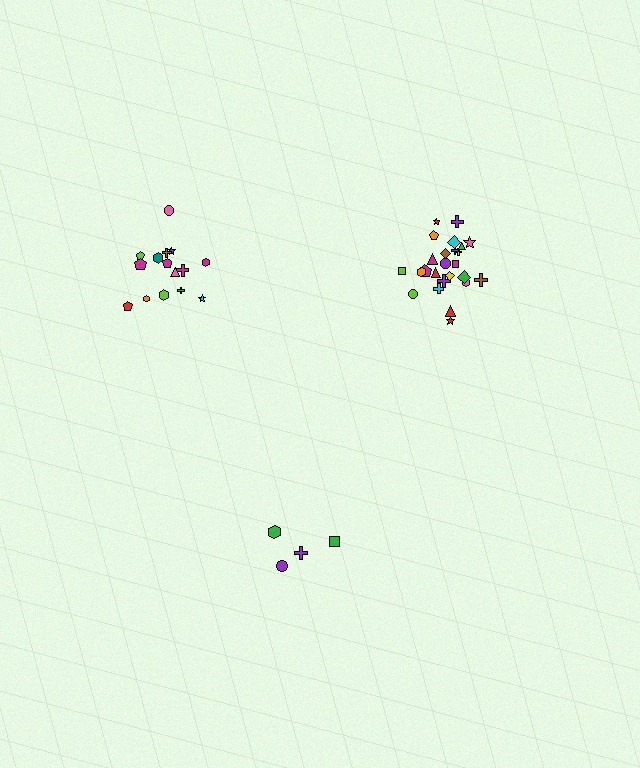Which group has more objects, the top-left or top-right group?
The top-right group.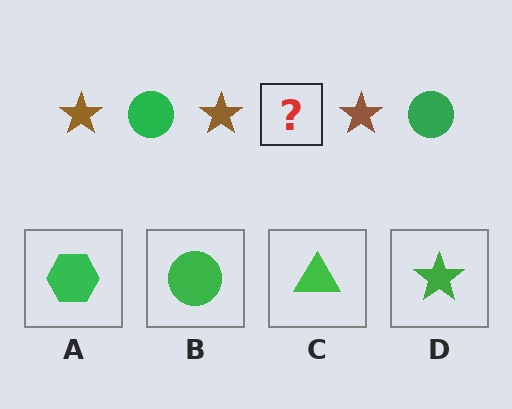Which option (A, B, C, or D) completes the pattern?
B.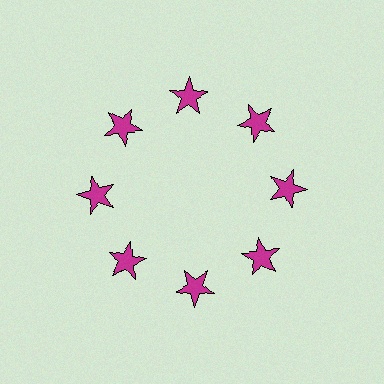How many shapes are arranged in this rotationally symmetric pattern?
There are 8 shapes, arranged in 8 groups of 1.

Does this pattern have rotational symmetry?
Yes, this pattern has 8-fold rotational symmetry. It looks the same after rotating 45 degrees around the center.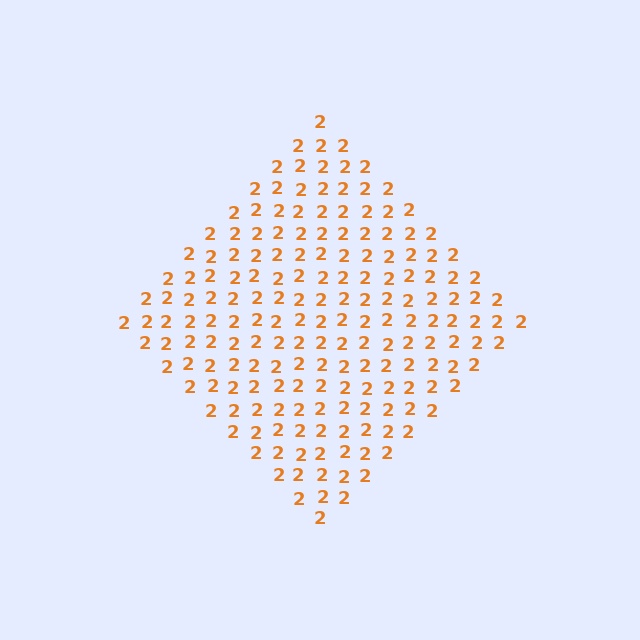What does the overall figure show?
The overall figure shows a diamond.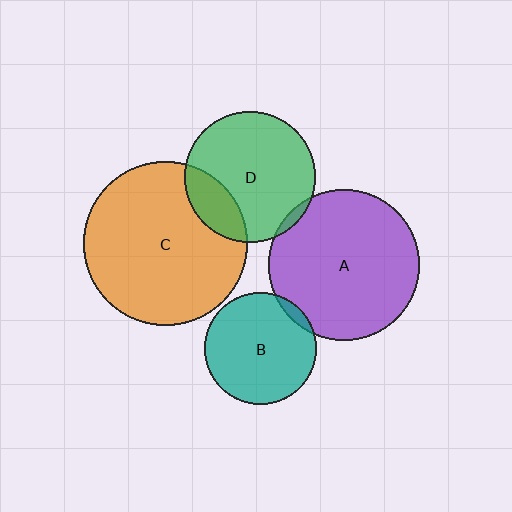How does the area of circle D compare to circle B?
Approximately 1.4 times.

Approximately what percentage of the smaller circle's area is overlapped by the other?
Approximately 5%.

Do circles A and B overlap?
Yes.